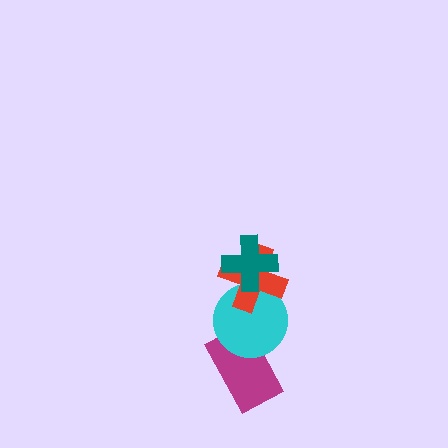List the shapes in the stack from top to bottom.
From top to bottom: the teal cross, the red cross, the cyan circle, the magenta rectangle.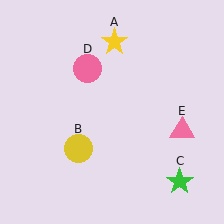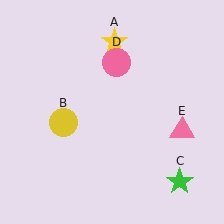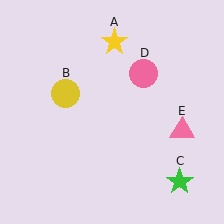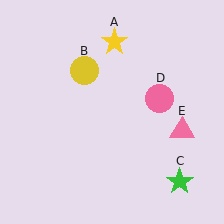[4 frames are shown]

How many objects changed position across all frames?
2 objects changed position: yellow circle (object B), pink circle (object D).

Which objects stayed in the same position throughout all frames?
Yellow star (object A) and green star (object C) and pink triangle (object E) remained stationary.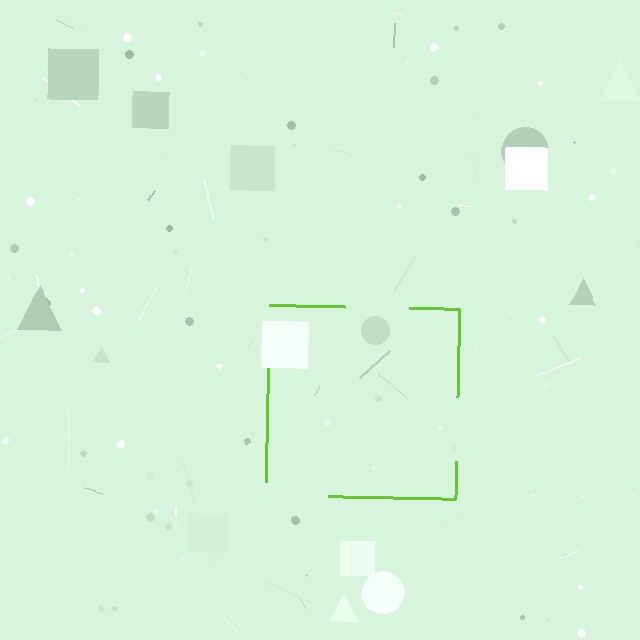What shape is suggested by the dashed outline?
The dashed outline suggests a square.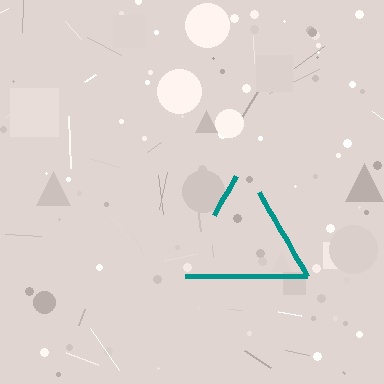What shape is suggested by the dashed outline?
The dashed outline suggests a triangle.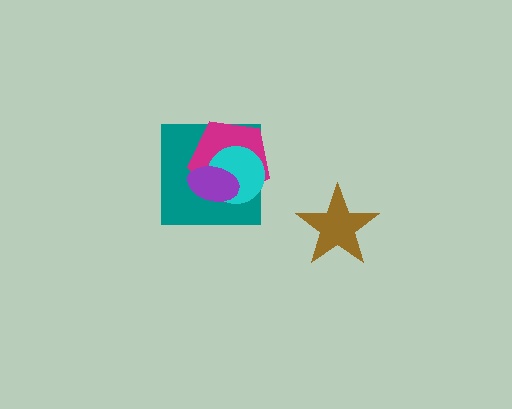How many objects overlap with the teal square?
3 objects overlap with the teal square.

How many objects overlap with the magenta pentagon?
3 objects overlap with the magenta pentagon.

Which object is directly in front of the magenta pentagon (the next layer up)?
The cyan circle is directly in front of the magenta pentagon.